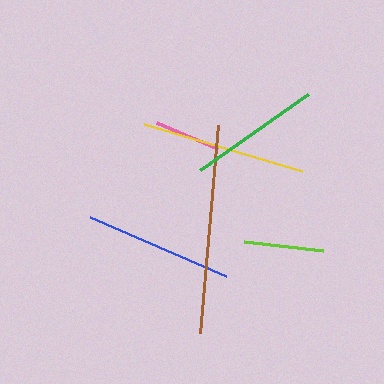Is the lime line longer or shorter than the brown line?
The brown line is longer than the lime line.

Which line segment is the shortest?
The pink line is the shortest at approximately 67 pixels.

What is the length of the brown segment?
The brown segment is approximately 209 pixels long.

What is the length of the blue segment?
The blue segment is approximately 148 pixels long.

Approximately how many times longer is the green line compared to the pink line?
The green line is approximately 2.0 times the length of the pink line.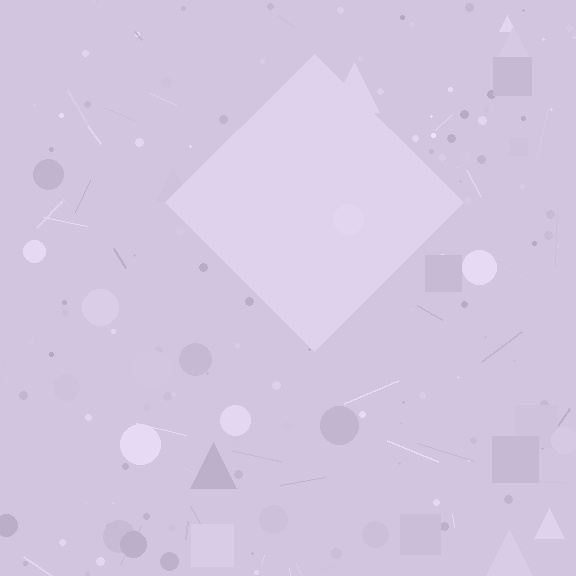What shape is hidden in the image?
A diamond is hidden in the image.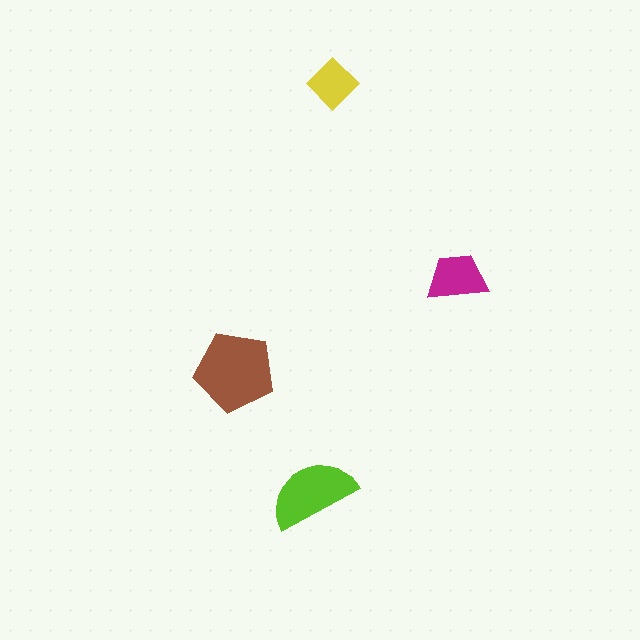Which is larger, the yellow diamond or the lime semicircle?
The lime semicircle.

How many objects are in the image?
There are 4 objects in the image.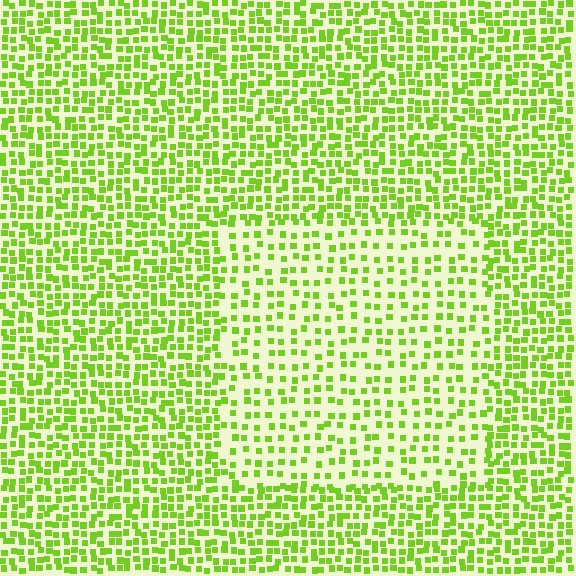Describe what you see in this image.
The image contains small lime elements arranged at two different densities. A rectangle-shaped region is visible where the elements are less densely packed than the surrounding area.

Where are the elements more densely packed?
The elements are more densely packed outside the rectangle boundary.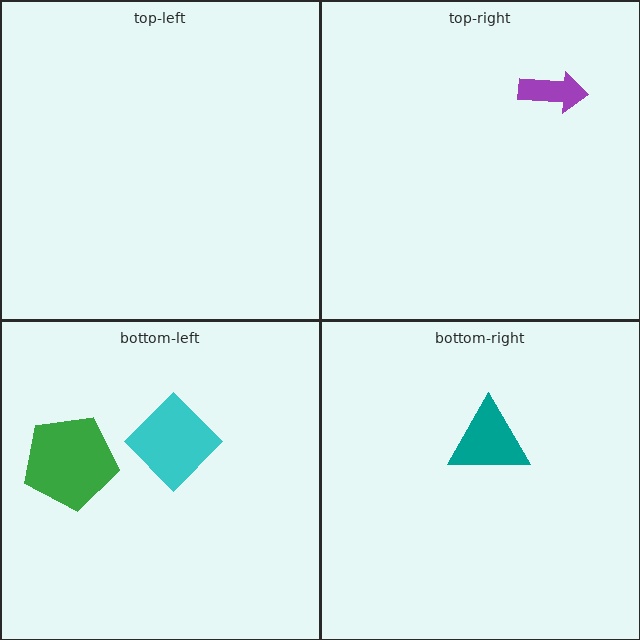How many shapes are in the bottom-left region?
2.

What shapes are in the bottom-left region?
The cyan diamond, the green pentagon.